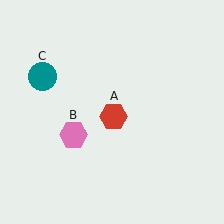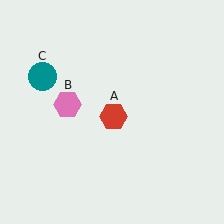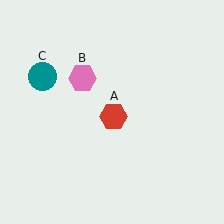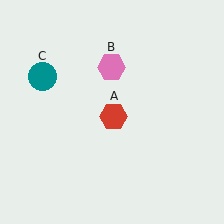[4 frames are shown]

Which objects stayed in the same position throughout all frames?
Red hexagon (object A) and teal circle (object C) remained stationary.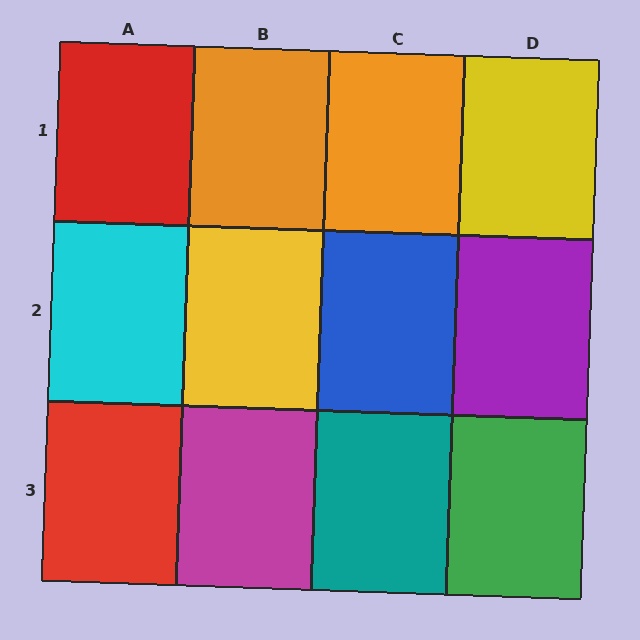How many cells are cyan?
1 cell is cyan.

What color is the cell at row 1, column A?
Red.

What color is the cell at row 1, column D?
Yellow.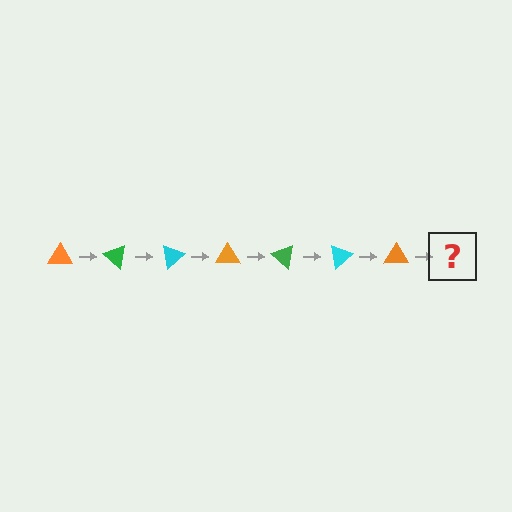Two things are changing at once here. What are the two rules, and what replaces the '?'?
The two rules are that it rotates 40 degrees each step and the color cycles through orange, green, and cyan. The '?' should be a green triangle, rotated 280 degrees from the start.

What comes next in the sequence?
The next element should be a green triangle, rotated 280 degrees from the start.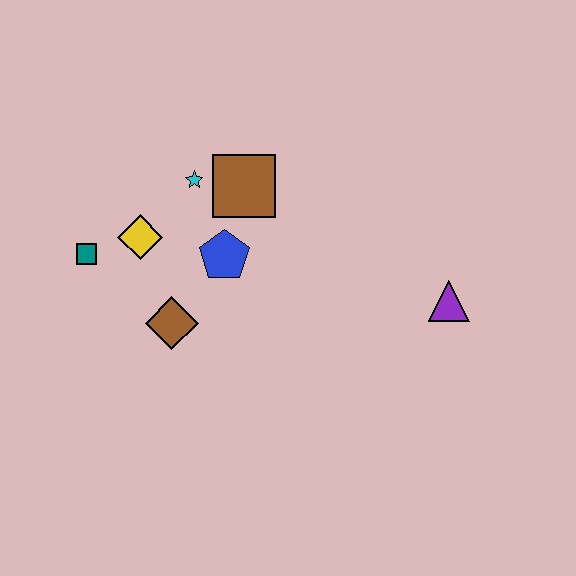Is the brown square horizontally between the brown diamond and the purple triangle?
Yes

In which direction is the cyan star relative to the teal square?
The cyan star is to the right of the teal square.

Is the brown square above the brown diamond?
Yes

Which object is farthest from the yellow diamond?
The purple triangle is farthest from the yellow diamond.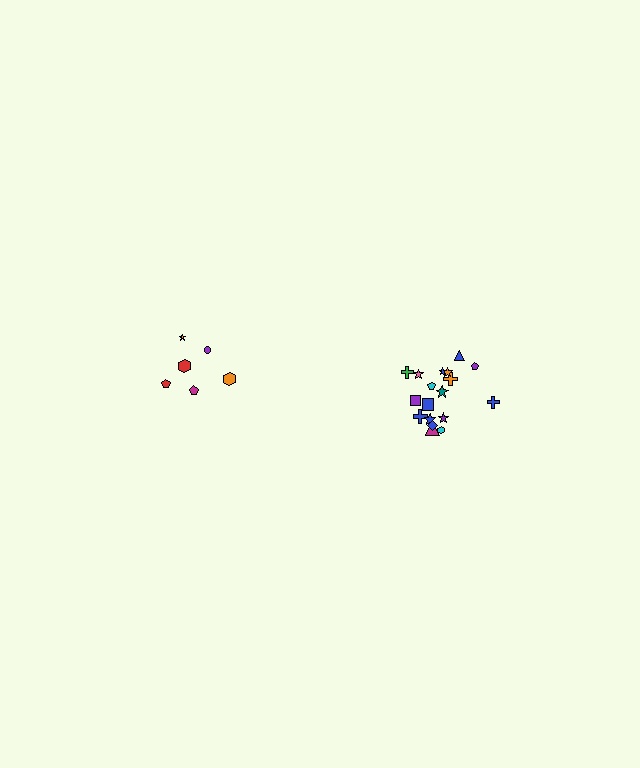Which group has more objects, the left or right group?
The right group.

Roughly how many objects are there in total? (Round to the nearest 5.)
Roughly 25 objects in total.